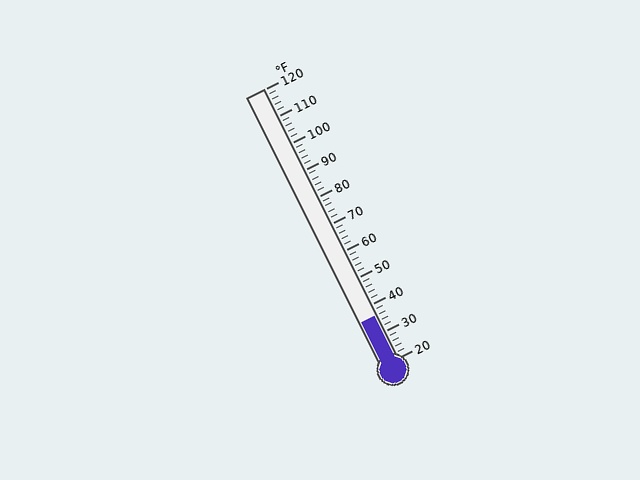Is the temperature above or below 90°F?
The temperature is below 90°F.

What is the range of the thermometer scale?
The thermometer scale ranges from 20°F to 120°F.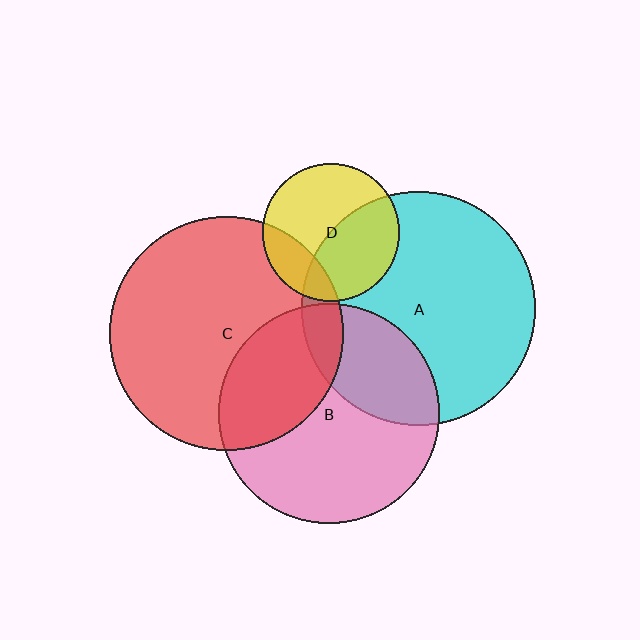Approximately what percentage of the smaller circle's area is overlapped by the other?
Approximately 35%.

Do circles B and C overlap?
Yes.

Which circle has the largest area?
Circle C (red).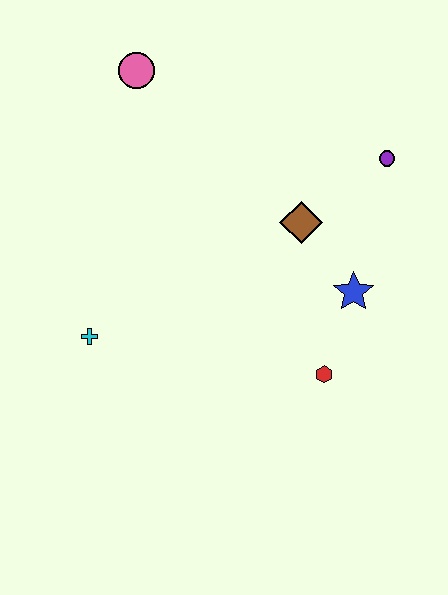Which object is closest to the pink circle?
The brown diamond is closest to the pink circle.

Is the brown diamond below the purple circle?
Yes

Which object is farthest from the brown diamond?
The cyan cross is farthest from the brown diamond.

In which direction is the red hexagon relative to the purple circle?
The red hexagon is below the purple circle.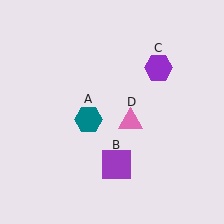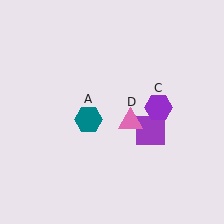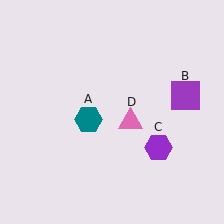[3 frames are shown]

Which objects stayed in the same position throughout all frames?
Teal hexagon (object A) and pink triangle (object D) remained stationary.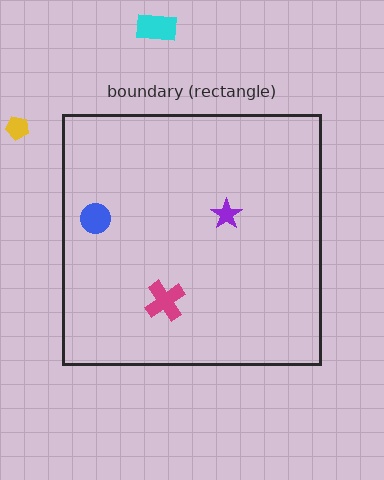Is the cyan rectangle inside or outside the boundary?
Outside.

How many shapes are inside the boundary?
3 inside, 2 outside.